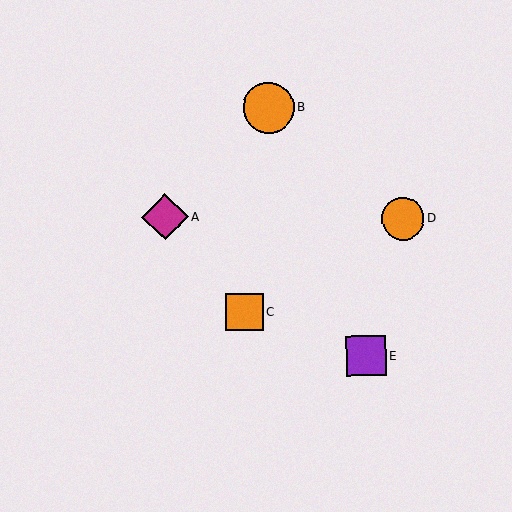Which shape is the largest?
The orange circle (labeled B) is the largest.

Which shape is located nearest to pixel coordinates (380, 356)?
The purple square (labeled E) at (366, 356) is nearest to that location.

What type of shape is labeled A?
Shape A is a magenta diamond.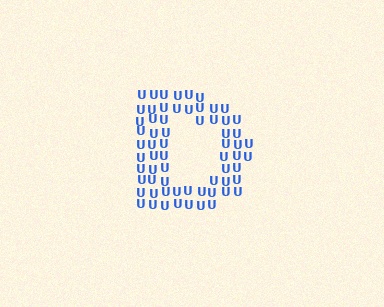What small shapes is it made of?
It is made of small letter U's.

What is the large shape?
The large shape is the letter D.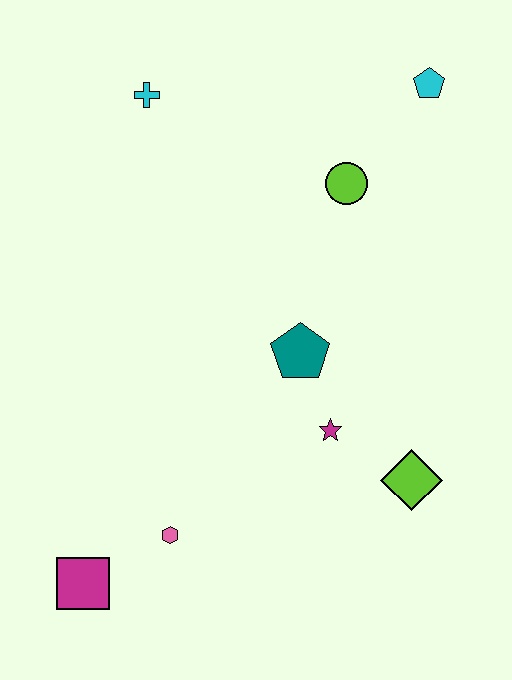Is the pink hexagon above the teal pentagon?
No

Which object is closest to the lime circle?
The cyan pentagon is closest to the lime circle.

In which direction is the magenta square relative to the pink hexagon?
The magenta square is to the left of the pink hexagon.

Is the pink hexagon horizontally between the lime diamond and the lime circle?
No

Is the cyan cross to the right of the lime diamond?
No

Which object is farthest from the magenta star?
The cyan cross is farthest from the magenta star.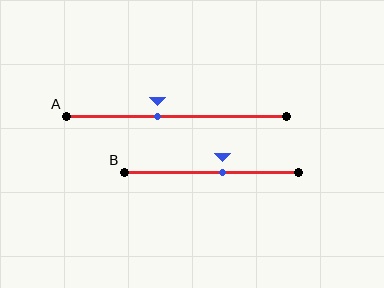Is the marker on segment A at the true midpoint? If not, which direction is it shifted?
No, the marker on segment A is shifted to the left by about 8% of the segment length.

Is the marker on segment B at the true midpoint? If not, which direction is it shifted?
No, the marker on segment B is shifted to the right by about 7% of the segment length.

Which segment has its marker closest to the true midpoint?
Segment B has its marker closest to the true midpoint.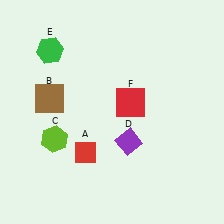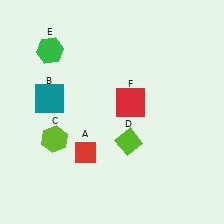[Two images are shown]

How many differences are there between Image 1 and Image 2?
There are 2 differences between the two images.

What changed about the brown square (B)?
In Image 1, B is brown. In Image 2, it changed to teal.